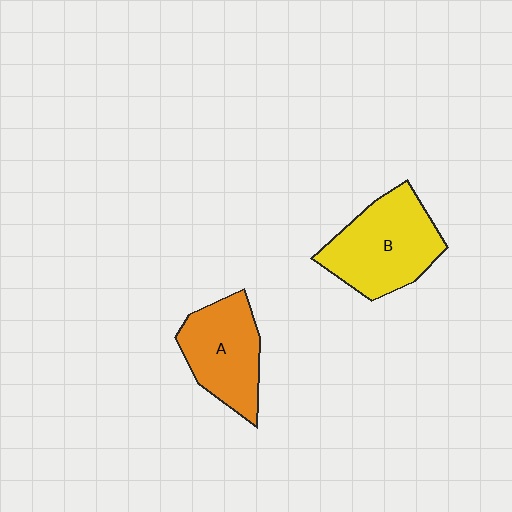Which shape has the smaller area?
Shape A (orange).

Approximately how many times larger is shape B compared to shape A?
Approximately 1.2 times.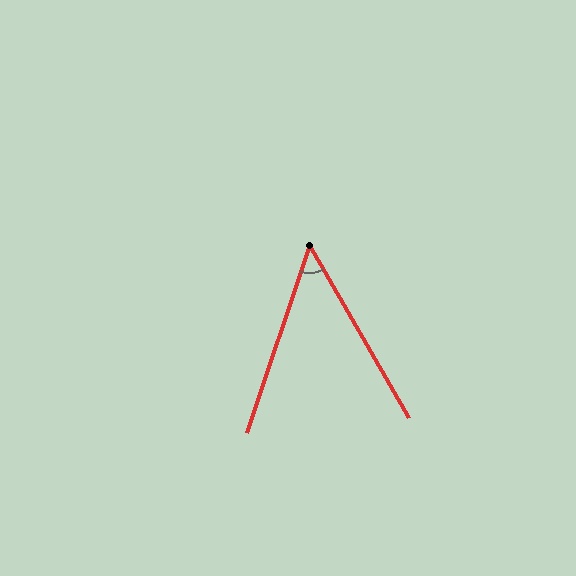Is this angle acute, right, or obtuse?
It is acute.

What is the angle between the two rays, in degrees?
Approximately 48 degrees.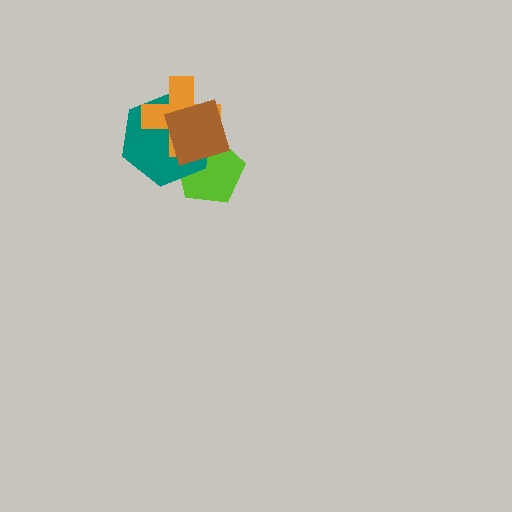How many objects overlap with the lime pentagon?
3 objects overlap with the lime pentagon.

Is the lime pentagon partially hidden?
Yes, it is partially covered by another shape.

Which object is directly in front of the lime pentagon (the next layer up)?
The teal hexagon is directly in front of the lime pentagon.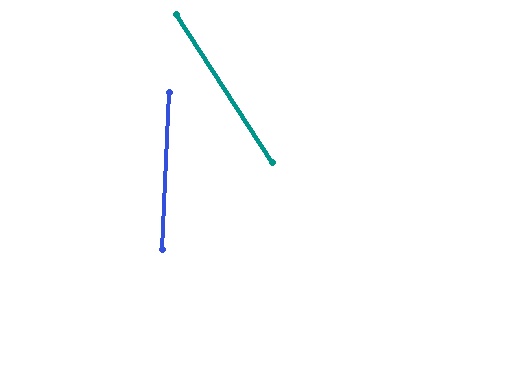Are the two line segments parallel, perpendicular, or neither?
Neither parallel nor perpendicular — they differ by about 35°.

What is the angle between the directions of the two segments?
Approximately 35 degrees.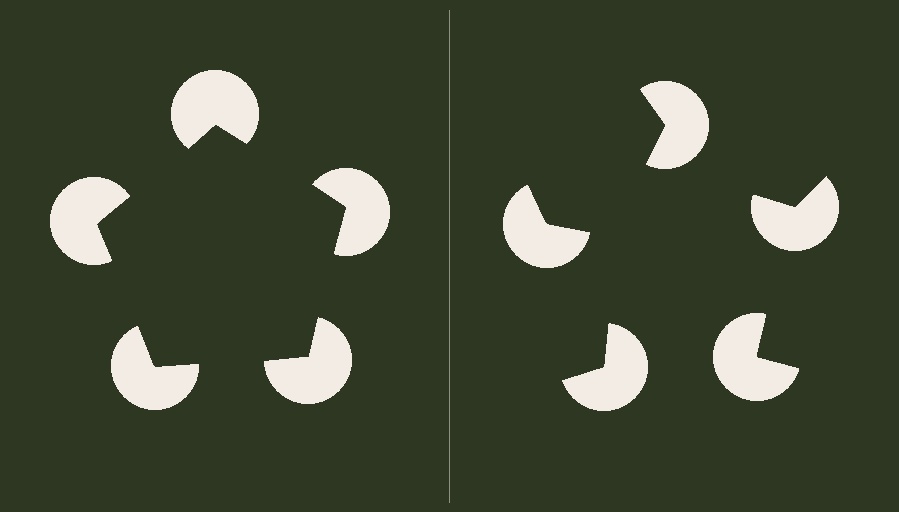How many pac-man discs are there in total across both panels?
10 — 5 on each side.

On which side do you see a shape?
An illusory pentagon appears on the left side. On the right side the wedge cuts are rotated, so no coherent shape forms.